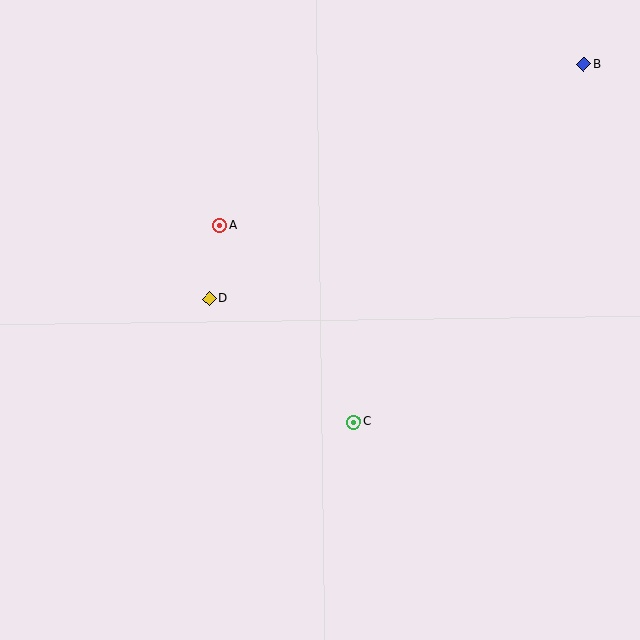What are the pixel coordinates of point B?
Point B is at (583, 64).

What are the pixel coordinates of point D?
Point D is at (209, 298).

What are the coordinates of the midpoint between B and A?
The midpoint between B and A is at (401, 145).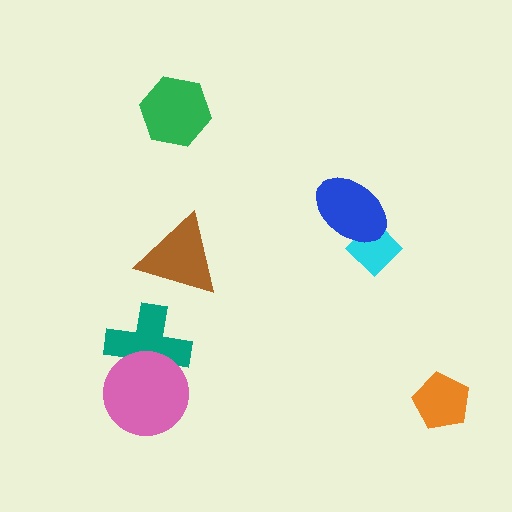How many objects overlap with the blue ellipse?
1 object overlaps with the blue ellipse.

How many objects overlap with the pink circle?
1 object overlaps with the pink circle.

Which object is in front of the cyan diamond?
The blue ellipse is in front of the cyan diamond.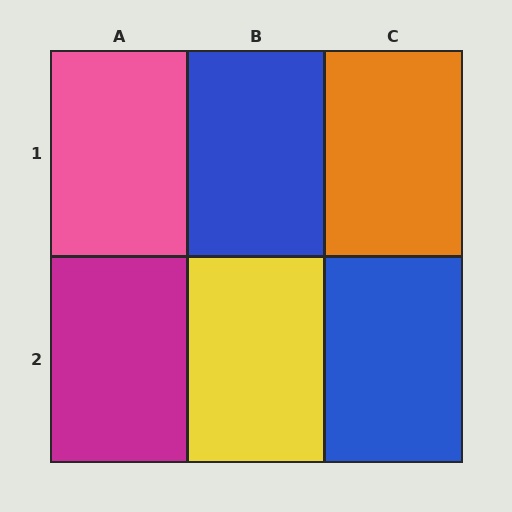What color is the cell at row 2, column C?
Blue.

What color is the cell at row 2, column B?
Yellow.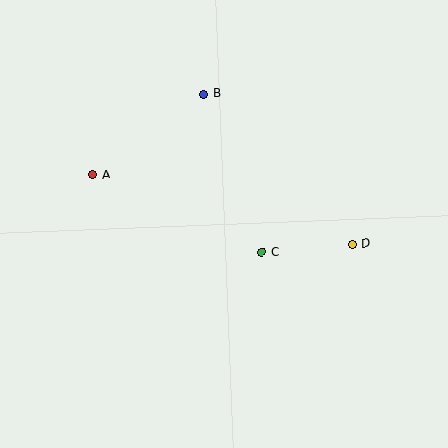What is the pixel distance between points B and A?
The distance between B and A is 137 pixels.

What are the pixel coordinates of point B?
Point B is at (204, 94).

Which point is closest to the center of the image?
Point C at (262, 252) is closest to the center.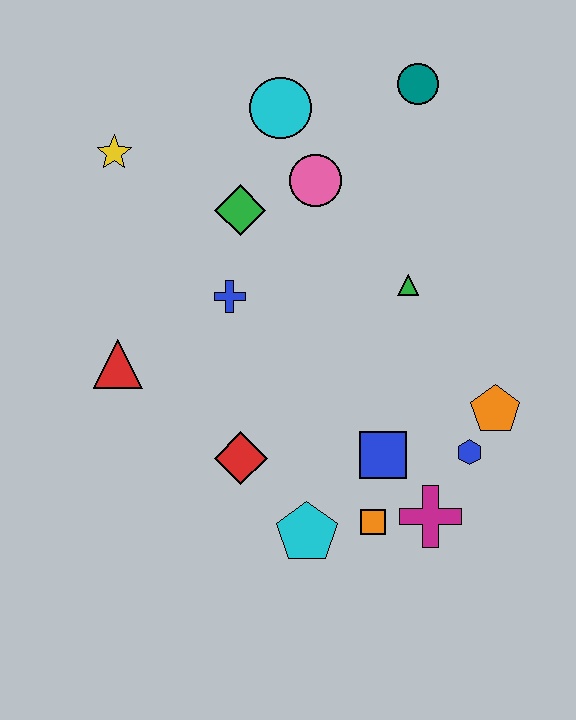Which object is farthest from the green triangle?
The yellow star is farthest from the green triangle.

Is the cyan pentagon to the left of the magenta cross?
Yes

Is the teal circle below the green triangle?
No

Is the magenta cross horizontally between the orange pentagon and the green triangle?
Yes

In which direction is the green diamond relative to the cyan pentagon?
The green diamond is above the cyan pentagon.